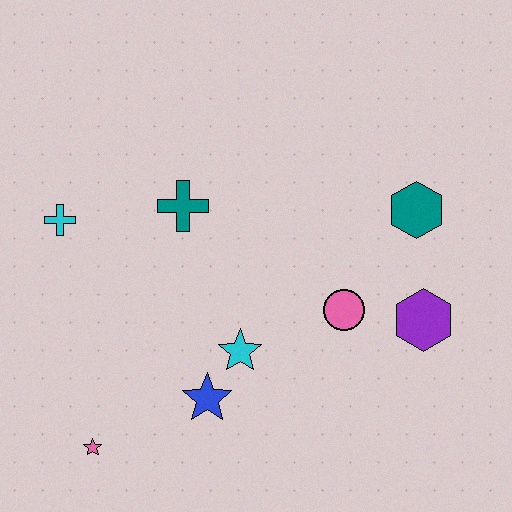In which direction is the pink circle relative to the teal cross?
The pink circle is to the right of the teal cross.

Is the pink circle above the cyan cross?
No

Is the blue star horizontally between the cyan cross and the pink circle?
Yes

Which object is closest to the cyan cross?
The teal cross is closest to the cyan cross.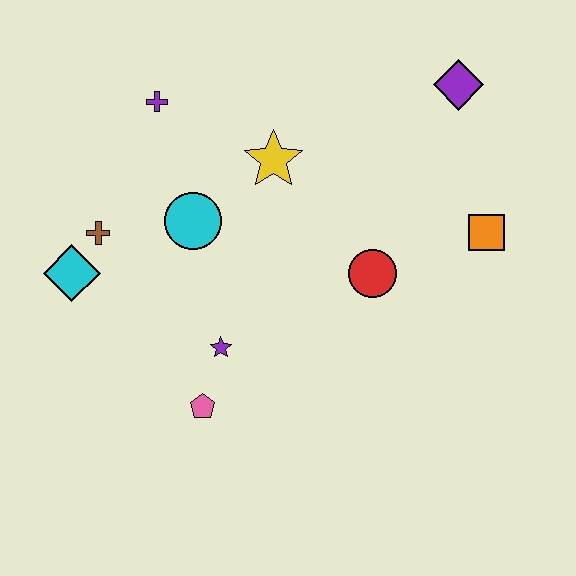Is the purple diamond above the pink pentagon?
Yes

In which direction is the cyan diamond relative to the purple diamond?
The cyan diamond is to the left of the purple diamond.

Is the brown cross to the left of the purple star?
Yes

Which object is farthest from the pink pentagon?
The purple diamond is farthest from the pink pentagon.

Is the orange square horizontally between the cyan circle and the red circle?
No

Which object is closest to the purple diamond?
The orange square is closest to the purple diamond.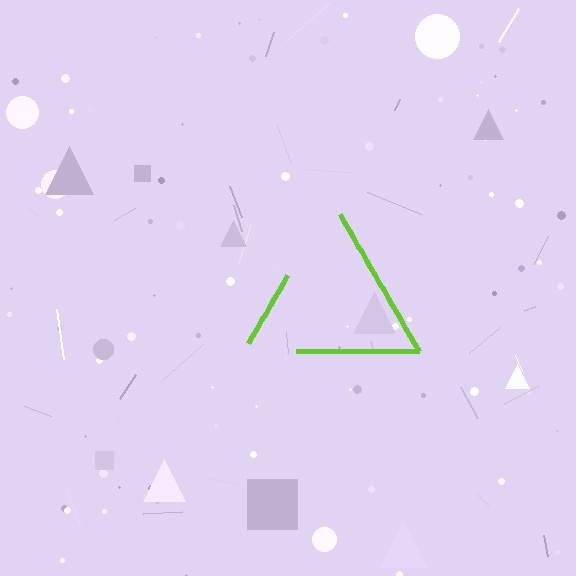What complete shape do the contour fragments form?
The contour fragments form a triangle.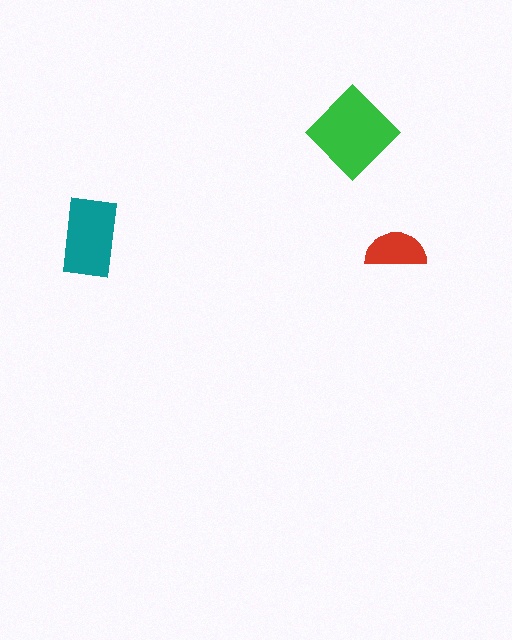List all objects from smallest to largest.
The red semicircle, the teal rectangle, the green diamond.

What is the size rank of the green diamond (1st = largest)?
1st.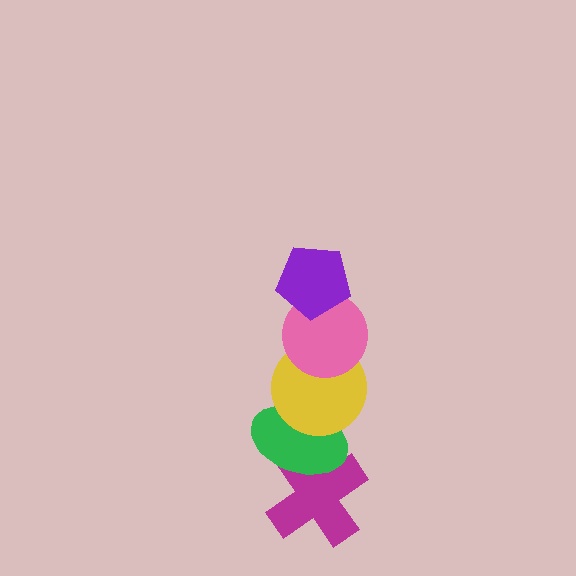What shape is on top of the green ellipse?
The yellow circle is on top of the green ellipse.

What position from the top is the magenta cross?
The magenta cross is 5th from the top.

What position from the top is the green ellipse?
The green ellipse is 4th from the top.